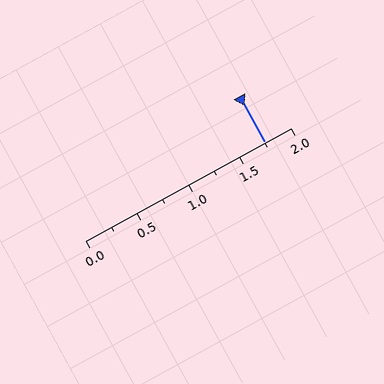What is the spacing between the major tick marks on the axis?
The major ticks are spaced 0.5 apart.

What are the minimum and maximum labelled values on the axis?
The axis runs from 0.0 to 2.0.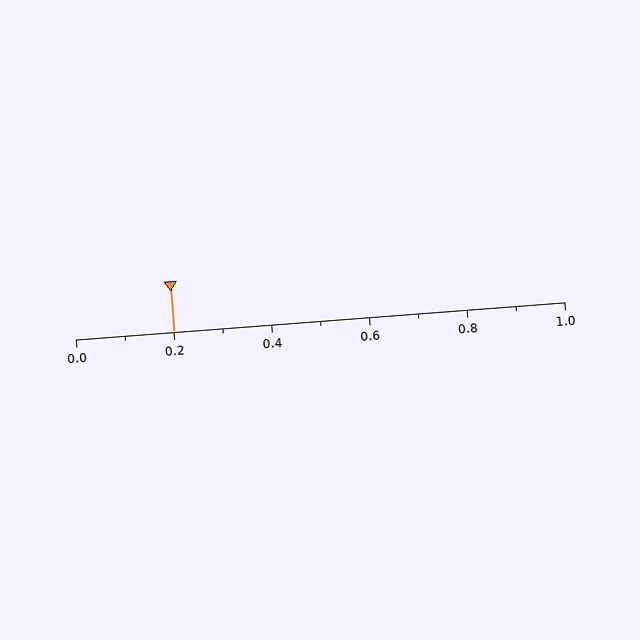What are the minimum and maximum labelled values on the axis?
The axis runs from 0.0 to 1.0.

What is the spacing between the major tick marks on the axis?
The major ticks are spaced 0.2 apart.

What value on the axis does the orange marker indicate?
The marker indicates approximately 0.2.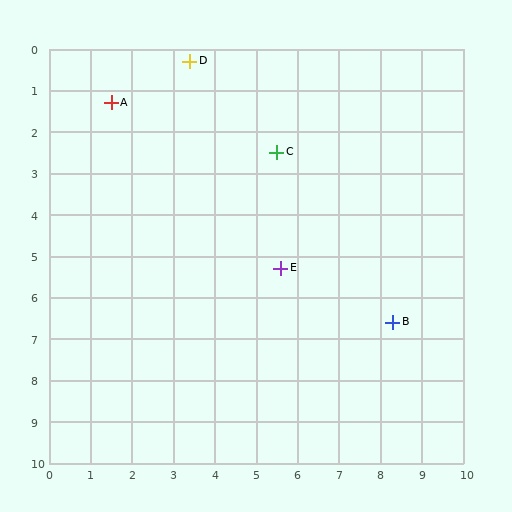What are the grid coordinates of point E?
Point E is at approximately (5.6, 5.3).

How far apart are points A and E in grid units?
Points A and E are about 5.7 grid units apart.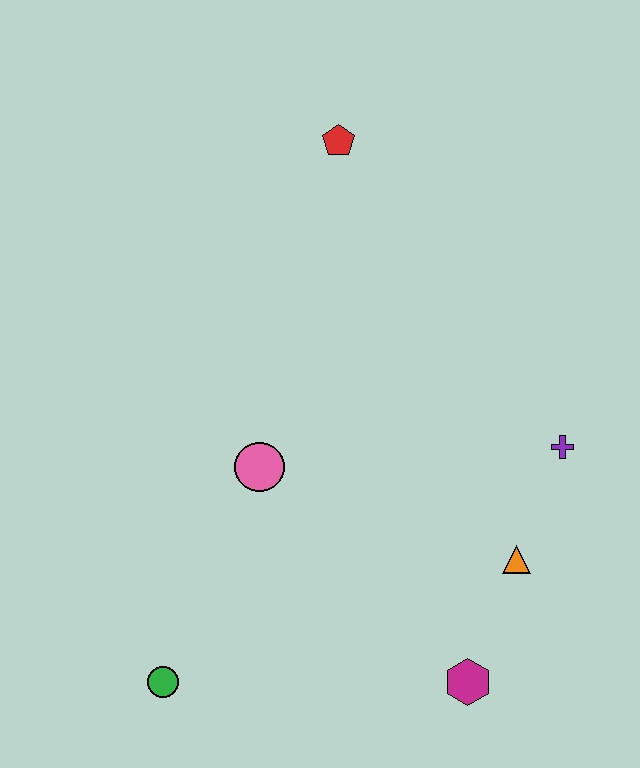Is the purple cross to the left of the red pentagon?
No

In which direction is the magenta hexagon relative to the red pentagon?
The magenta hexagon is below the red pentagon.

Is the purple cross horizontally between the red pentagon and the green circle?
No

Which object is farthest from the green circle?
The red pentagon is farthest from the green circle.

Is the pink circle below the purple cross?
Yes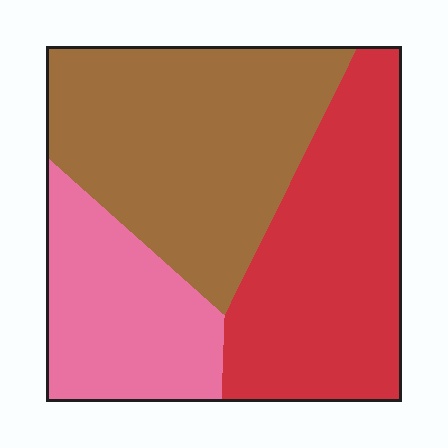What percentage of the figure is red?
Red covers roughly 35% of the figure.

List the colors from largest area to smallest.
From largest to smallest: brown, red, pink.